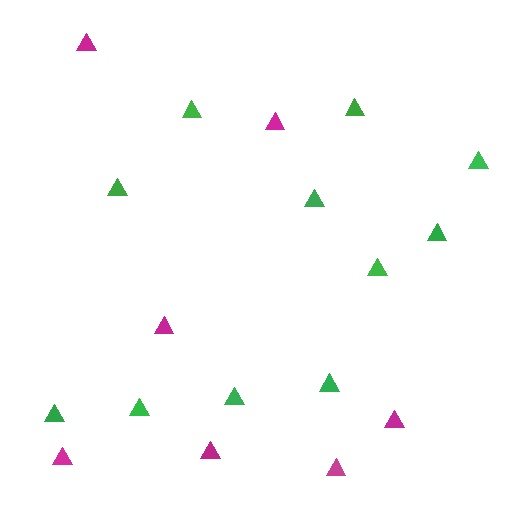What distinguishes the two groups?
There are 2 groups: one group of green triangles (11) and one group of magenta triangles (7).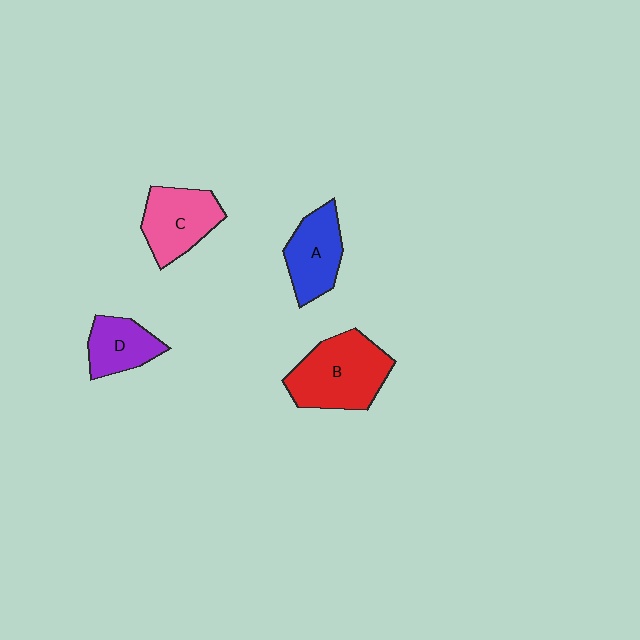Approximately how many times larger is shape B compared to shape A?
Approximately 1.5 times.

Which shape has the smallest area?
Shape D (purple).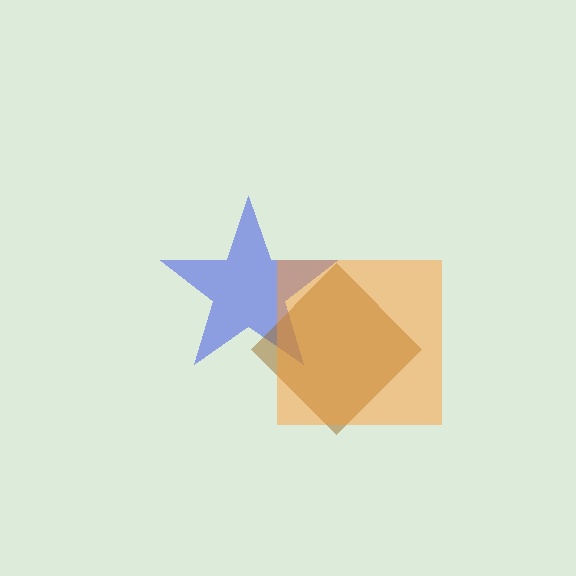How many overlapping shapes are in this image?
There are 3 overlapping shapes in the image.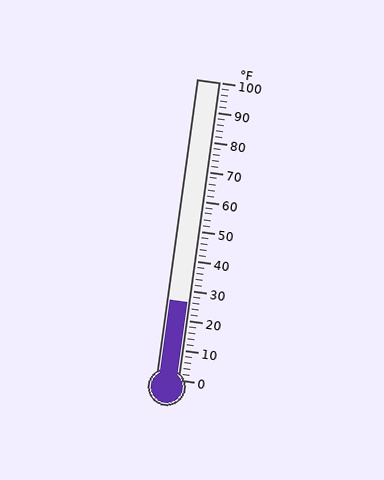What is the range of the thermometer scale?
The thermometer scale ranges from 0°F to 100°F.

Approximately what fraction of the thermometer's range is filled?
The thermometer is filled to approximately 25% of its range.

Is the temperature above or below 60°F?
The temperature is below 60°F.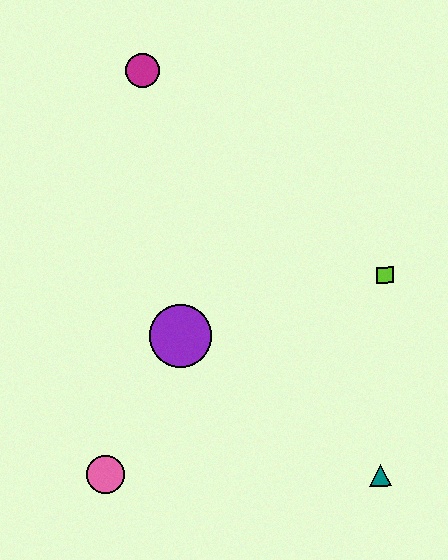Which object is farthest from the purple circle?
The magenta circle is farthest from the purple circle.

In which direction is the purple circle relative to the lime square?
The purple circle is to the left of the lime square.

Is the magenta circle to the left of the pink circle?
No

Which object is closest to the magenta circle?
The purple circle is closest to the magenta circle.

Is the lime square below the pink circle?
No